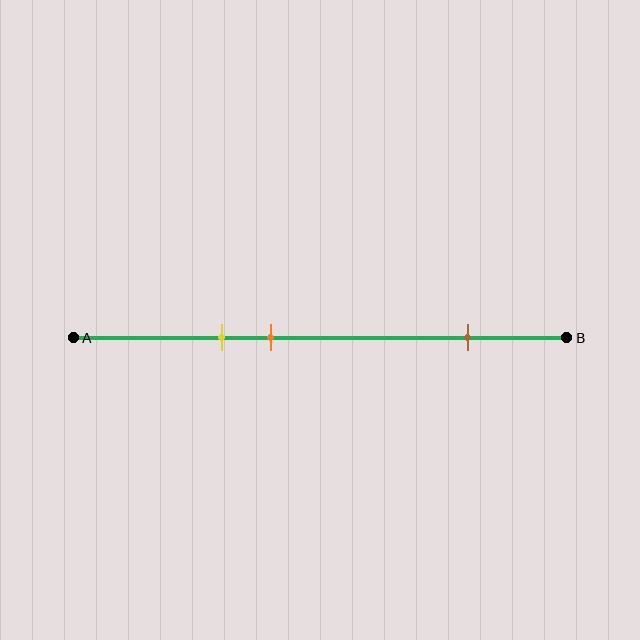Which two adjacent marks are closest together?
The yellow and orange marks are the closest adjacent pair.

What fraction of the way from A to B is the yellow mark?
The yellow mark is approximately 30% (0.3) of the way from A to B.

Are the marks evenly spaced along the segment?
No, the marks are not evenly spaced.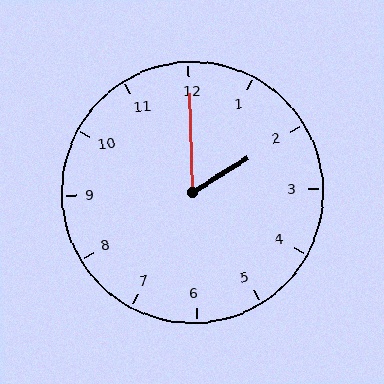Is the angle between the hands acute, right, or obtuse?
It is acute.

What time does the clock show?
2:00.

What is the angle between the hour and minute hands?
Approximately 60 degrees.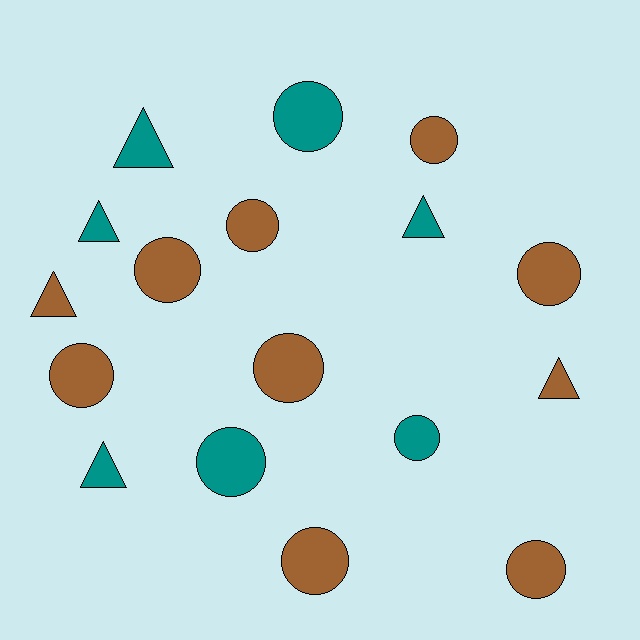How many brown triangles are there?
There are 2 brown triangles.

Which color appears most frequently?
Brown, with 10 objects.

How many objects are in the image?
There are 17 objects.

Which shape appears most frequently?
Circle, with 11 objects.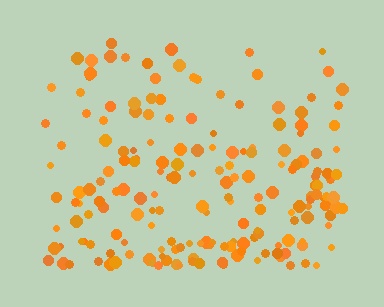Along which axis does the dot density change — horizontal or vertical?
Vertical.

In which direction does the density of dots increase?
From top to bottom, with the bottom side densest.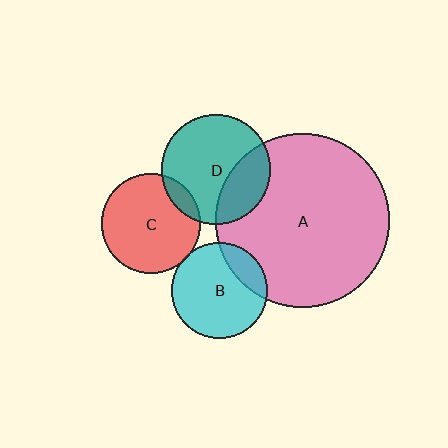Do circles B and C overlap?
Yes.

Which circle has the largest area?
Circle A (pink).